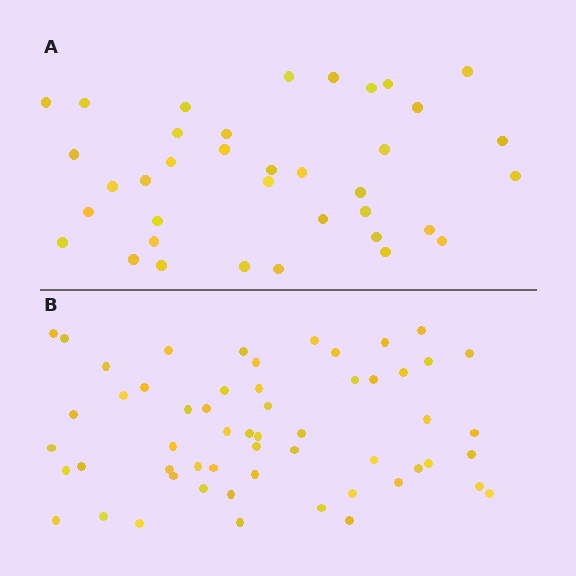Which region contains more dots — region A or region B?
Region B (the bottom region) has more dots.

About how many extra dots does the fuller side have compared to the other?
Region B has approximately 20 more dots than region A.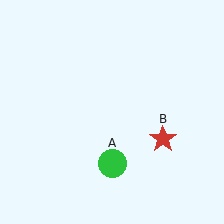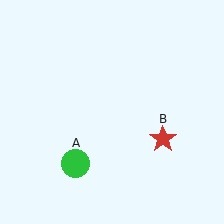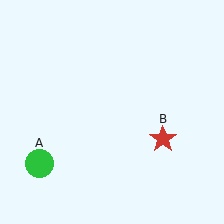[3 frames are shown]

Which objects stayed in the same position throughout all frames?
Red star (object B) remained stationary.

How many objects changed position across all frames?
1 object changed position: green circle (object A).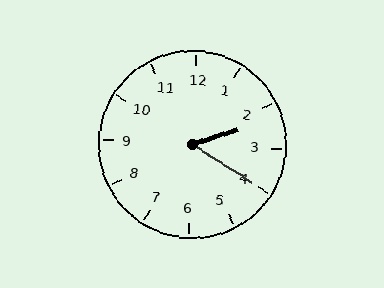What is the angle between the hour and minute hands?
Approximately 50 degrees.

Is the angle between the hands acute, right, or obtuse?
It is acute.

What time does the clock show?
2:20.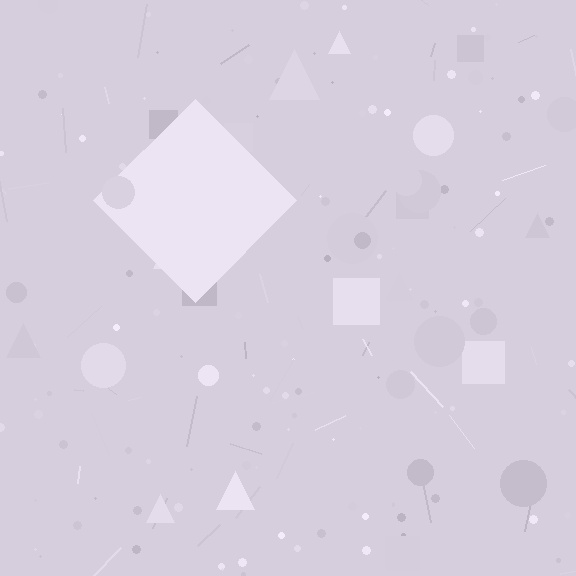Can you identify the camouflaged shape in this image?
The camouflaged shape is a diamond.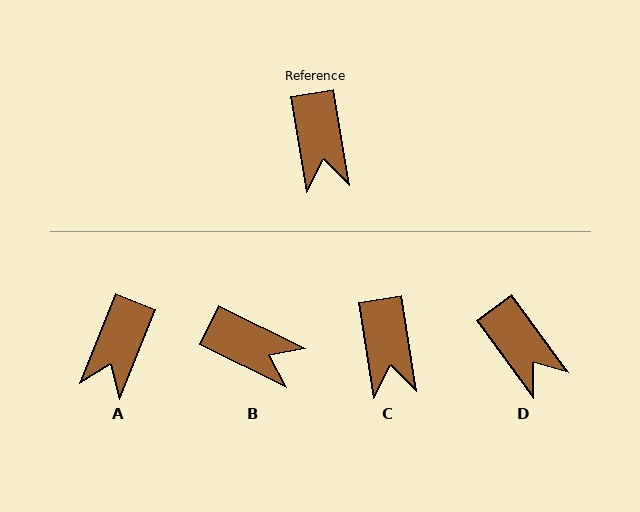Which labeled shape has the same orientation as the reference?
C.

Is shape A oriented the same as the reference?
No, it is off by about 31 degrees.